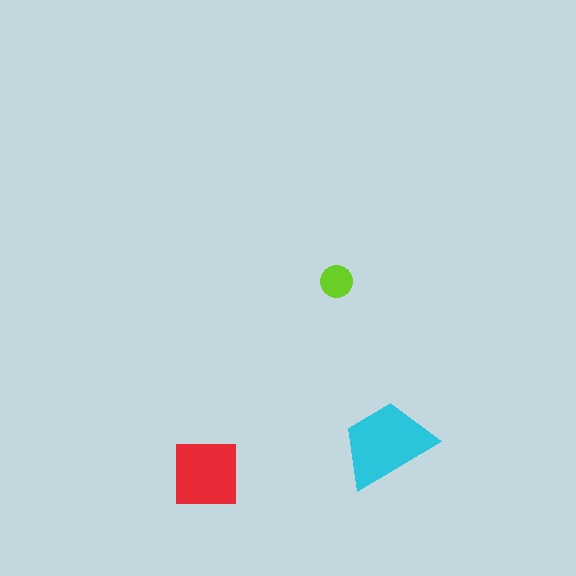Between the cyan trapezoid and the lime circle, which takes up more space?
The cyan trapezoid.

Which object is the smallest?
The lime circle.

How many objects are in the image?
There are 3 objects in the image.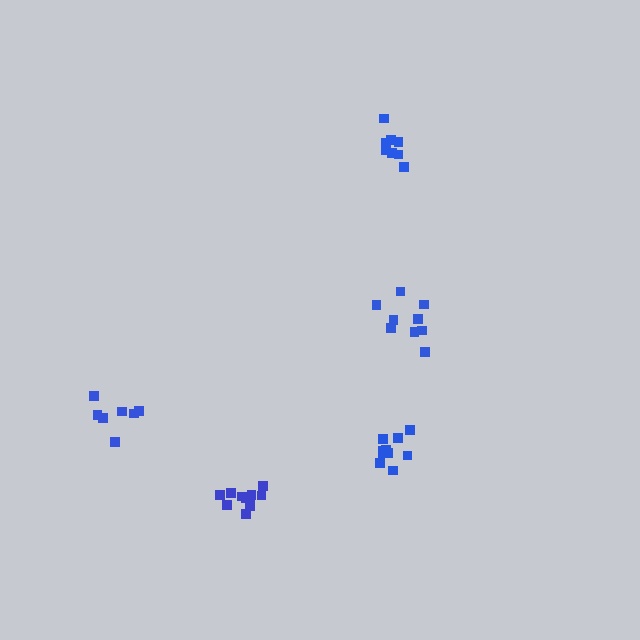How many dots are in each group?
Group 1: 10 dots, Group 2: 8 dots, Group 3: 11 dots, Group 4: 9 dots, Group 5: 7 dots (45 total).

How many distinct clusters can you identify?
There are 5 distinct clusters.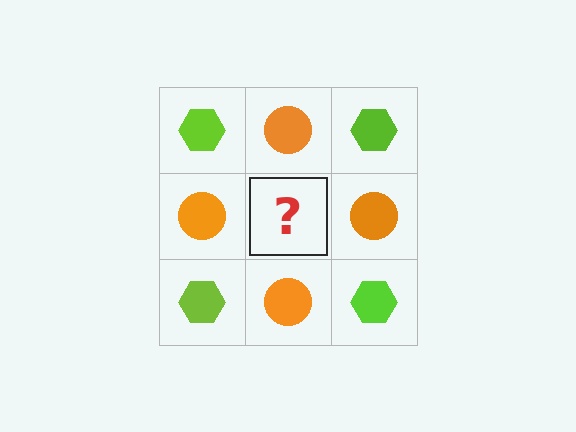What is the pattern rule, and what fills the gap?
The rule is that it alternates lime hexagon and orange circle in a checkerboard pattern. The gap should be filled with a lime hexagon.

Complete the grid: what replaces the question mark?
The question mark should be replaced with a lime hexagon.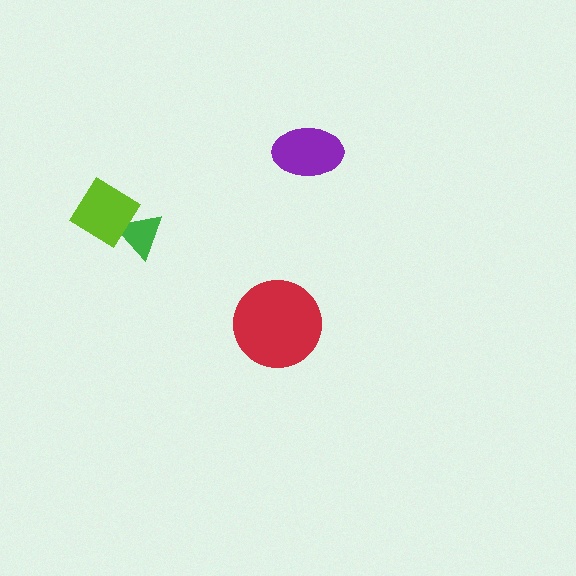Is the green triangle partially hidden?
Yes, it is partially covered by another shape.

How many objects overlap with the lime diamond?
1 object overlaps with the lime diamond.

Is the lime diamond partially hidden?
No, no other shape covers it.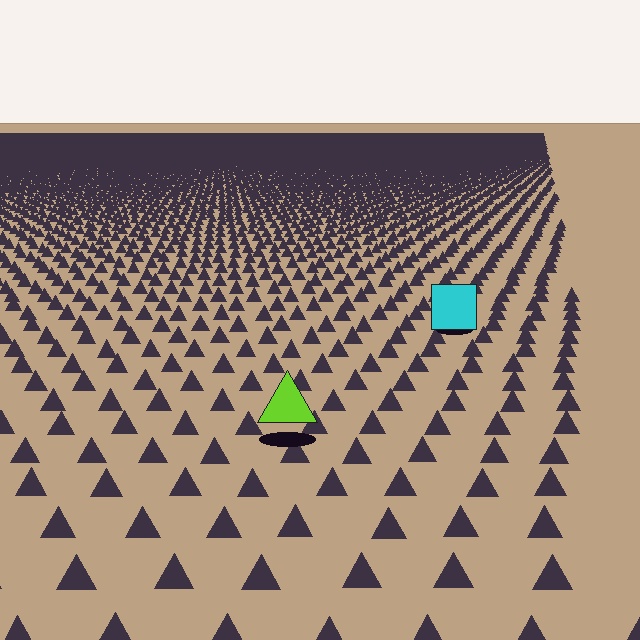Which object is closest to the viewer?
The lime triangle is closest. The texture marks near it are larger and more spread out.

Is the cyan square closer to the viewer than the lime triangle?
No. The lime triangle is closer — you can tell from the texture gradient: the ground texture is coarser near it.